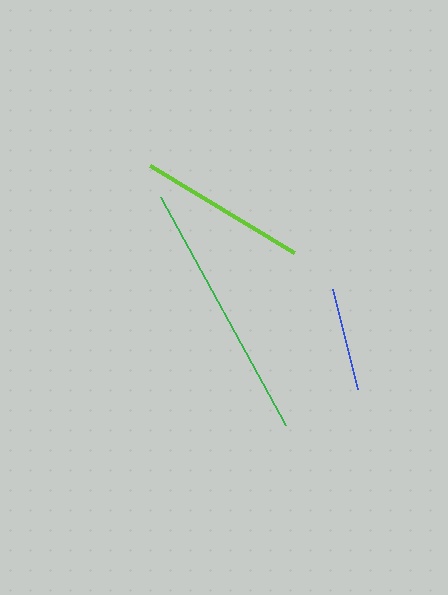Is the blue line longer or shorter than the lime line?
The lime line is longer than the blue line.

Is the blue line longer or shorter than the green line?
The green line is longer than the blue line.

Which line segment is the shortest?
The blue line is the shortest at approximately 103 pixels.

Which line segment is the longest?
The green line is the longest at approximately 260 pixels.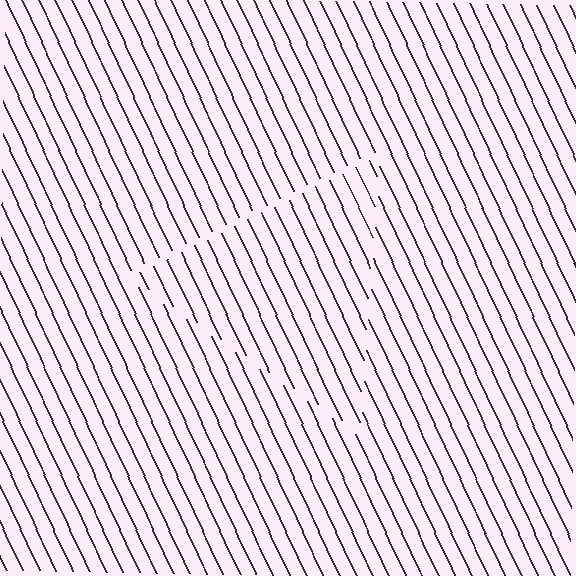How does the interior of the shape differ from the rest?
The interior of the shape contains the same grating, shifted by half a period — the contour is defined by the phase discontinuity where line-ends from the inner and outer gratings abut.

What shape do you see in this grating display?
An illusory triangle. The interior of the shape contains the same grating, shifted by half a period — the contour is defined by the phase discontinuity where line-ends from the inner and outer gratings abut.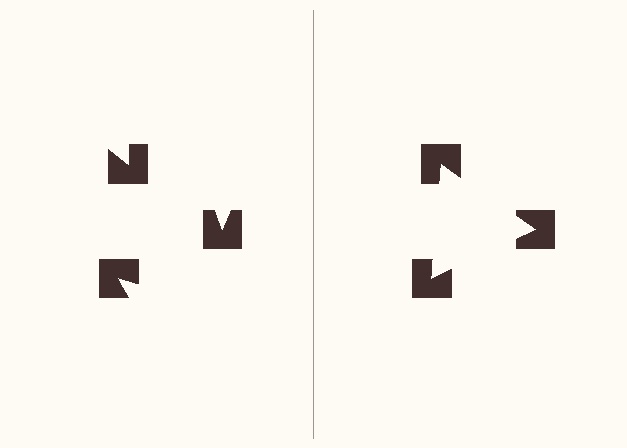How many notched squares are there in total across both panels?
6 — 3 on each side.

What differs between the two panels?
The notched squares are positioned identically on both sides; only the wedge orientations differ. On the right they align to a triangle; on the left they are misaligned.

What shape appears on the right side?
An illusory triangle.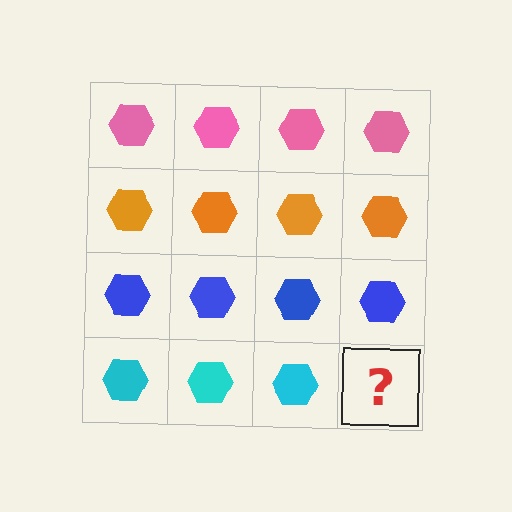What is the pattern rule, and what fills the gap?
The rule is that each row has a consistent color. The gap should be filled with a cyan hexagon.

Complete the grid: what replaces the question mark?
The question mark should be replaced with a cyan hexagon.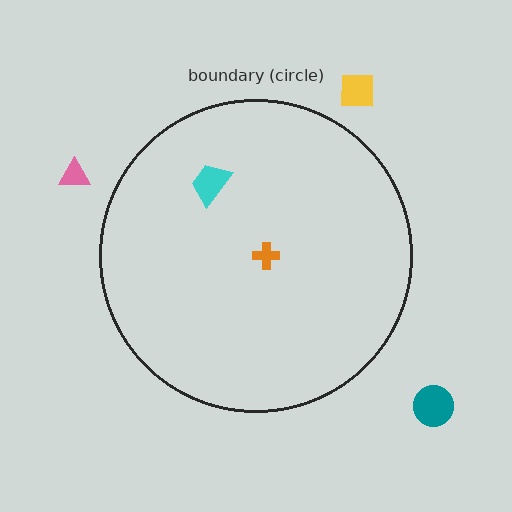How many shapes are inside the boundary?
2 inside, 3 outside.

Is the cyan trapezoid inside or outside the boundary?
Inside.